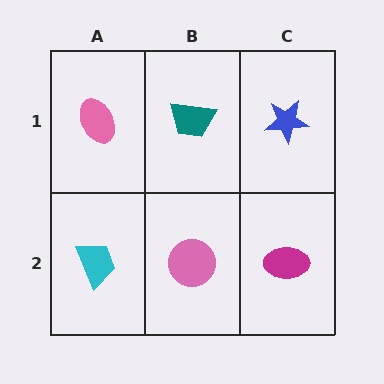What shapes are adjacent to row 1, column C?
A magenta ellipse (row 2, column C), a teal trapezoid (row 1, column B).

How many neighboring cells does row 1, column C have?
2.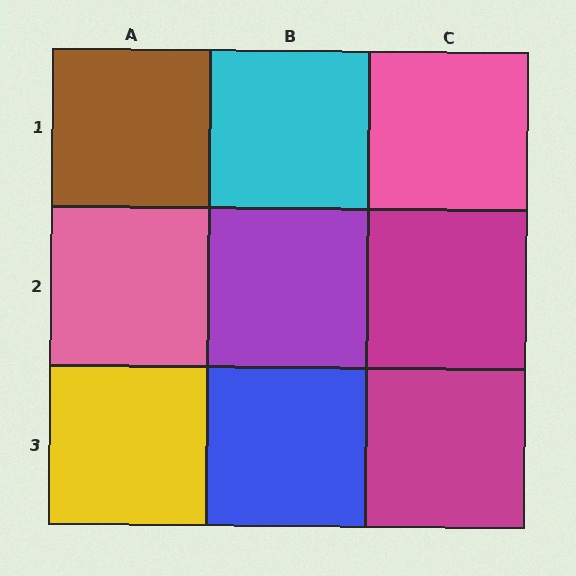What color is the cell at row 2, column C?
Magenta.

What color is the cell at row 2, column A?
Pink.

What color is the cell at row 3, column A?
Yellow.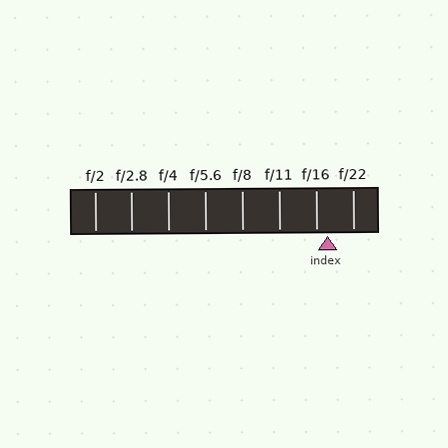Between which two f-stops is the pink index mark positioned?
The index mark is between f/16 and f/22.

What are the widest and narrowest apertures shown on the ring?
The widest aperture shown is f/2 and the narrowest is f/22.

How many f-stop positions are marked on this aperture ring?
There are 8 f-stop positions marked.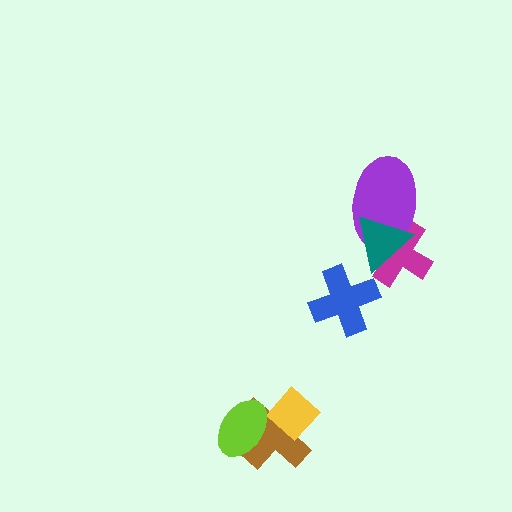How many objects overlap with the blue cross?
0 objects overlap with the blue cross.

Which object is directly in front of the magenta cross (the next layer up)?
The purple ellipse is directly in front of the magenta cross.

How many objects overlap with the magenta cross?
2 objects overlap with the magenta cross.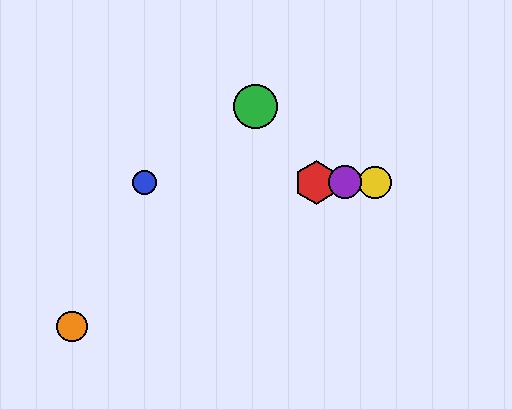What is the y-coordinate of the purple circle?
The purple circle is at y≈182.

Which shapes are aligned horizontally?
The red hexagon, the blue circle, the yellow circle, the purple circle are aligned horizontally.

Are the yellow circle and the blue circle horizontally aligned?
Yes, both are at y≈182.